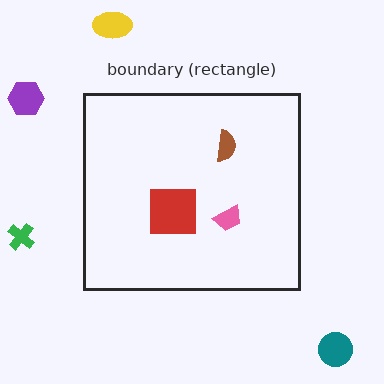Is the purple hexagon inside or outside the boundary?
Outside.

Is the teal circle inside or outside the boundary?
Outside.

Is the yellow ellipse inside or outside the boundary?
Outside.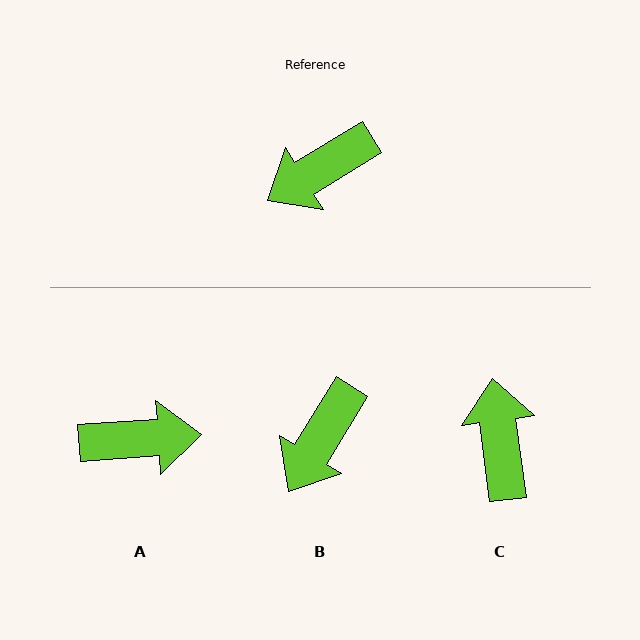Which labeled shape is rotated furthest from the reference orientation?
A, about 153 degrees away.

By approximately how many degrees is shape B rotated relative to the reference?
Approximately 27 degrees counter-clockwise.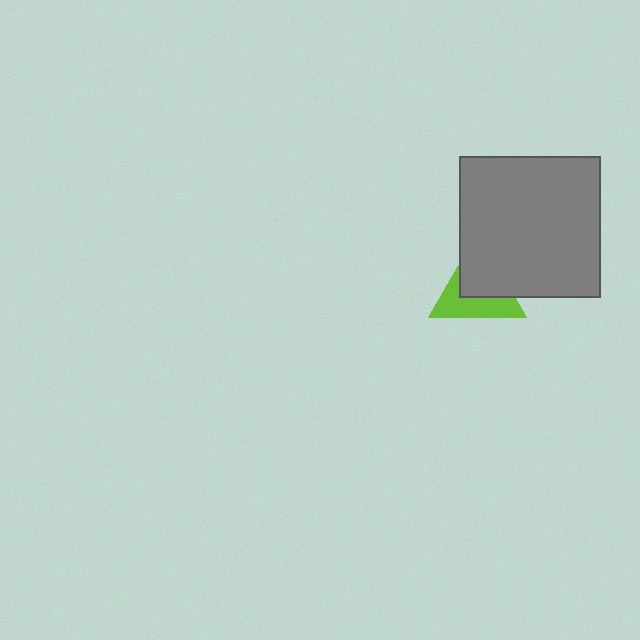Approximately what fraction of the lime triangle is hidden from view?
Roughly 51% of the lime triangle is hidden behind the gray square.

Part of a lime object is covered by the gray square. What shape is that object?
It is a triangle.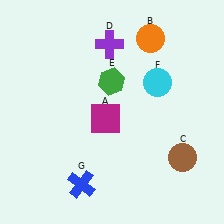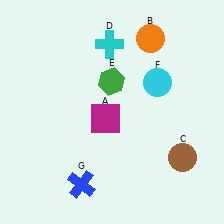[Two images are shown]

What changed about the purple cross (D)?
In Image 1, D is purple. In Image 2, it changed to cyan.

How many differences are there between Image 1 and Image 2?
There is 1 difference between the two images.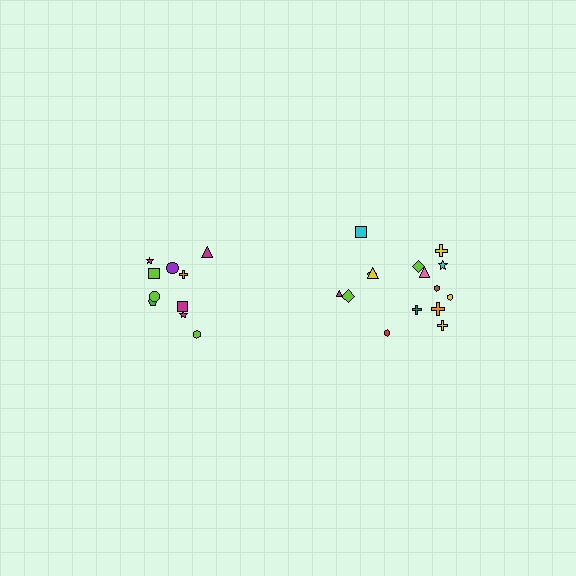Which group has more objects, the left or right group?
The right group.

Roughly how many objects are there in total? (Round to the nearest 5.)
Roughly 25 objects in total.